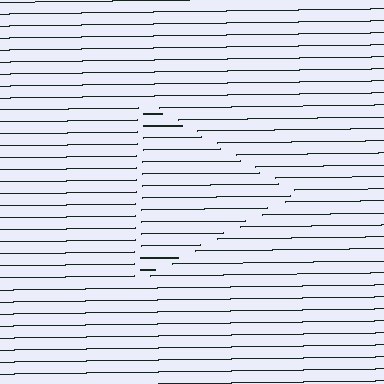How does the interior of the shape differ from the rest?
The interior of the shape contains the same grating, shifted by half a period — the contour is defined by the phase discontinuity where line-ends from the inner and outer gratings abut.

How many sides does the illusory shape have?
3 sides — the line-ends trace a triangle.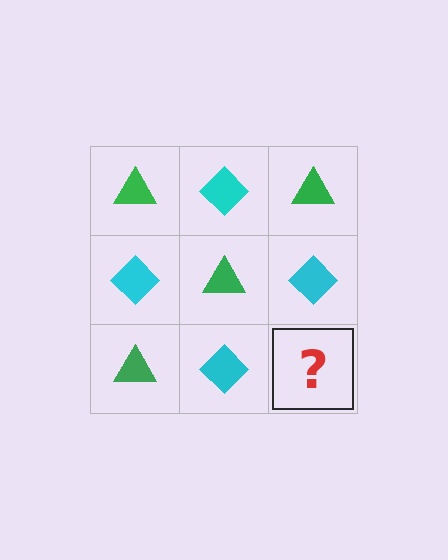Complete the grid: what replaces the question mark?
The question mark should be replaced with a green triangle.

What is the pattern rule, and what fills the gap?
The rule is that it alternates green triangle and cyan diamond in a checkerboard pattern. The gap should be filled with a green triangle.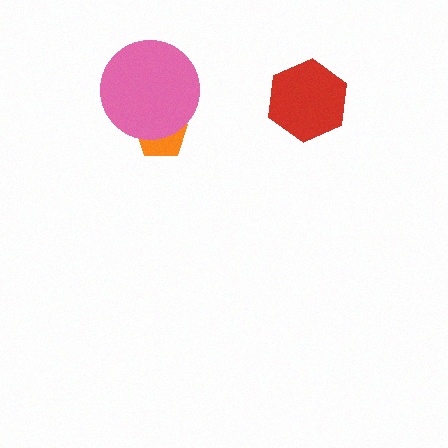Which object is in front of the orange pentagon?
The pink circle is in front of the orange pentagon.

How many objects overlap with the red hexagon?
0 objects overlap with the red hexagon.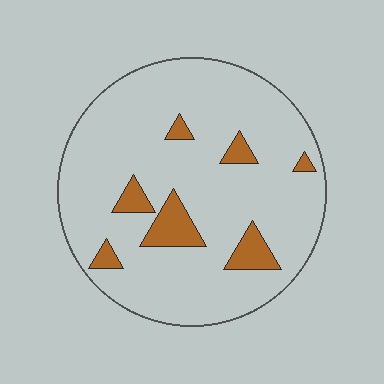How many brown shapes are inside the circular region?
7.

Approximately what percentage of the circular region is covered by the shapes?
Approximately 10%.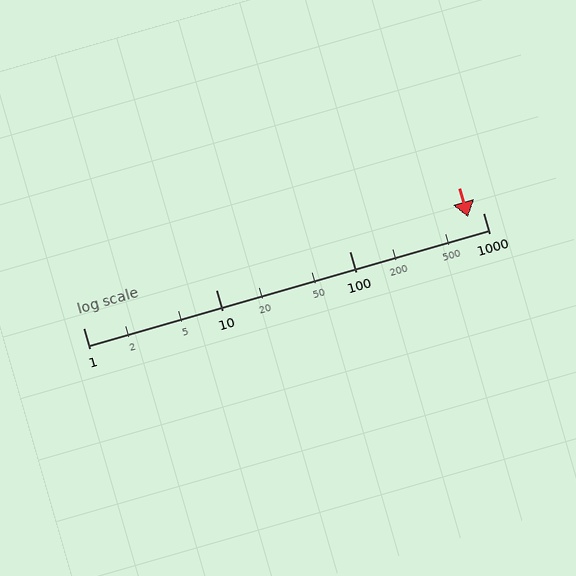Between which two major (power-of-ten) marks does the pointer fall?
The pointer is between 100 and 1000.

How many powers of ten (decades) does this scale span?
The scale spans 3 decades, from 1 to 1000.